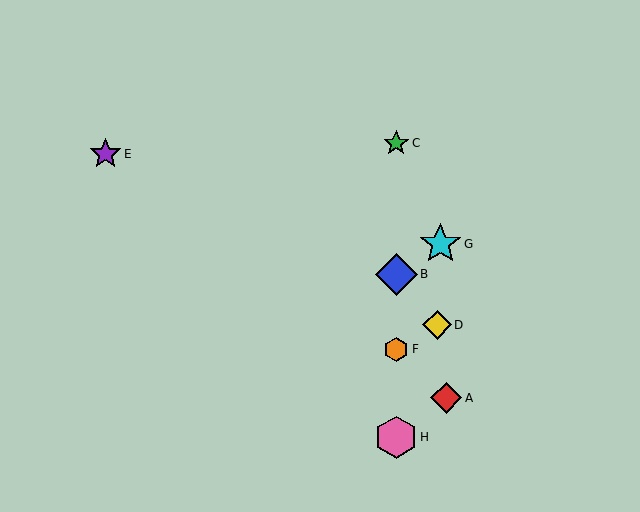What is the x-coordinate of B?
Object B is at x≈396.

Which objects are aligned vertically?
Objects B, C, F, H are aligned vertically.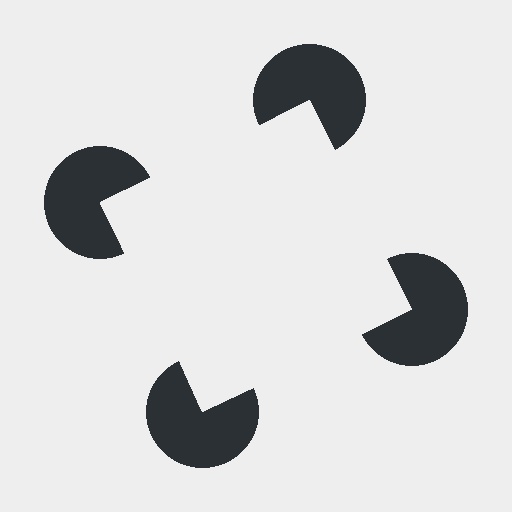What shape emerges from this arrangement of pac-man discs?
An illusory square — its edges are inferred from the aligned wedge cuts in the pac-man discs, not physically drawn.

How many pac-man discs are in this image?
There are 4 — one at each vertex of the illusory square.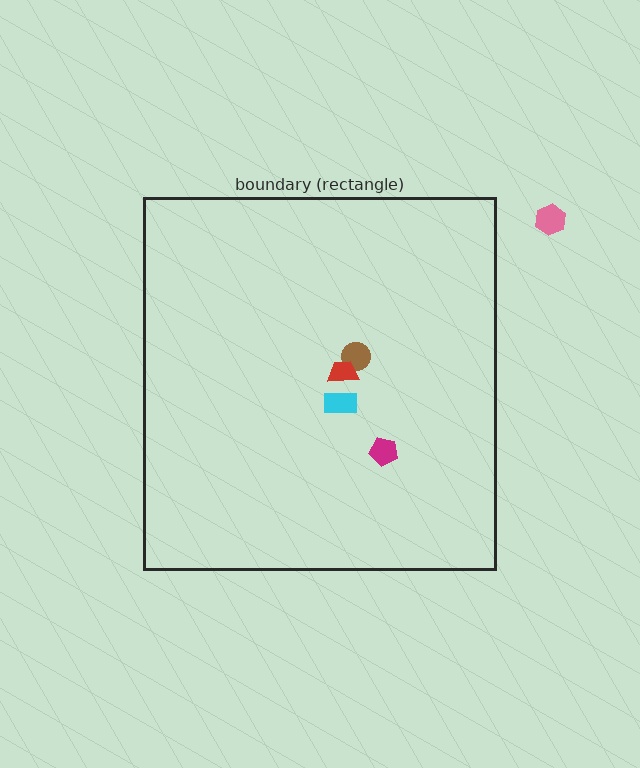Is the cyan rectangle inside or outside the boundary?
Inside.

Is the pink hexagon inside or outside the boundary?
Outside.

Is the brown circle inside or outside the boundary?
Inside.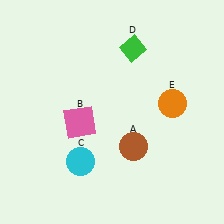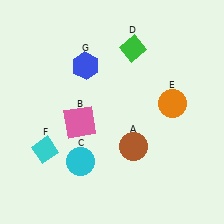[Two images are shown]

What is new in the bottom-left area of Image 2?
A cyan diamond (F) was added in the bottom-left area of Image 2.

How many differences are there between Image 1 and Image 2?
There are 2 differences between the two images.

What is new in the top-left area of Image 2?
A blue hexagon (G) was added in the top-left area of Image 2.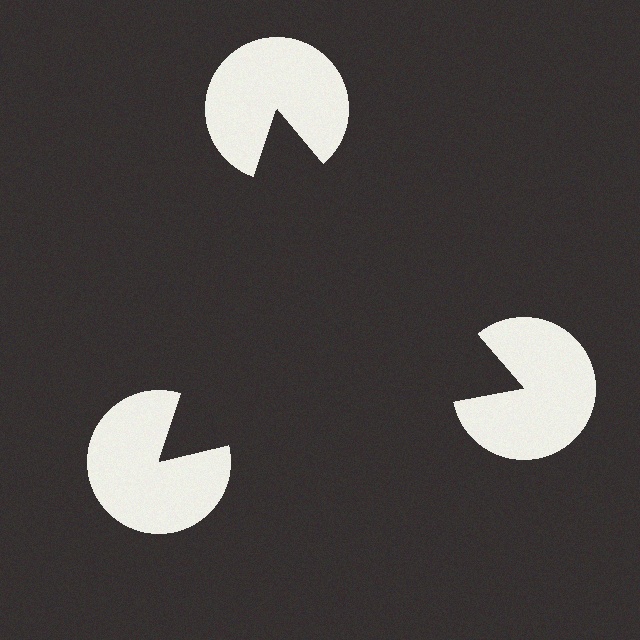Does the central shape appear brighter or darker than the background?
It typically appears slightly darker than the background, even though no actual brightness change is drawn.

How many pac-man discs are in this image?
There are 3 — one at each vertex of the illusory triangle.